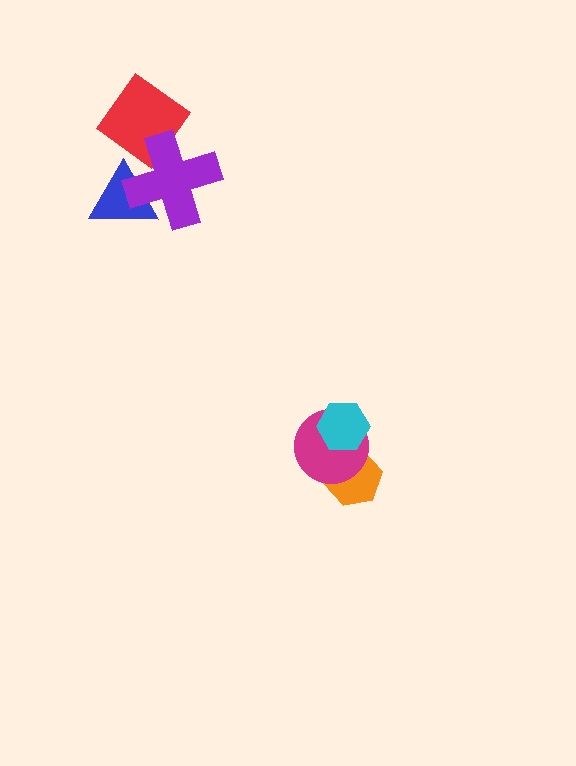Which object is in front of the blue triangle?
The purple cross is in front of the blue triangle.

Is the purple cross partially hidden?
No, no other shape covers it.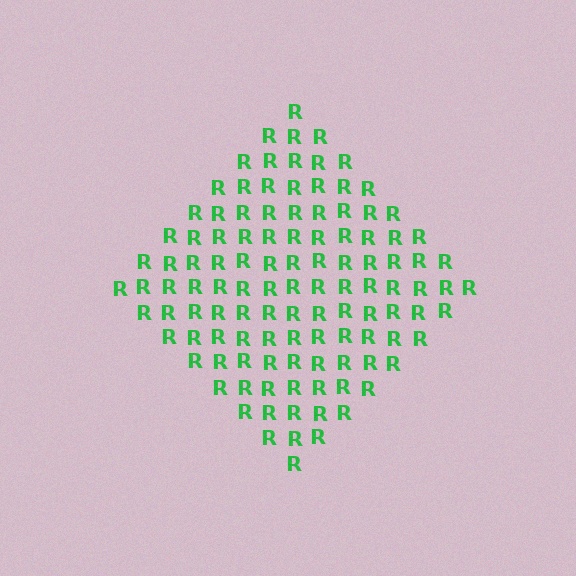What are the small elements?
The small elements are letter R's.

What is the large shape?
The large shape is a diamond.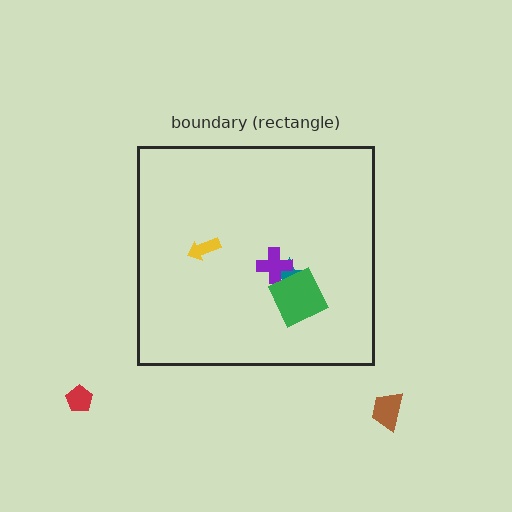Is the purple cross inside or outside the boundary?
Inside.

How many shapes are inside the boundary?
4 inside, 2 outside.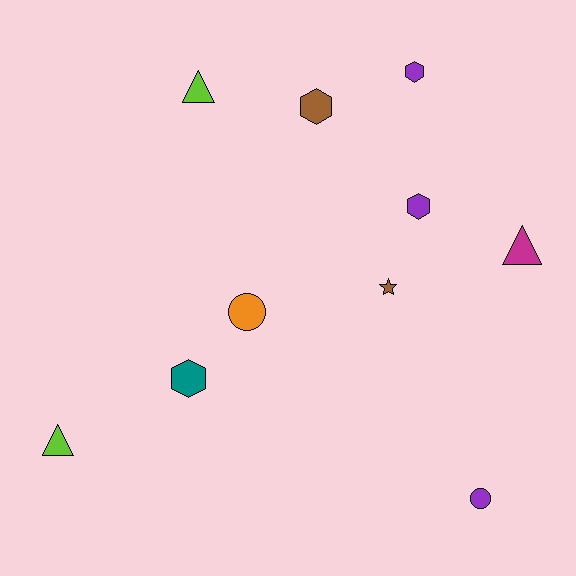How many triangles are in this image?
There are 3 triangles.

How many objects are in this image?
There are 10 objects.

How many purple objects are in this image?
There are 3 purple objects.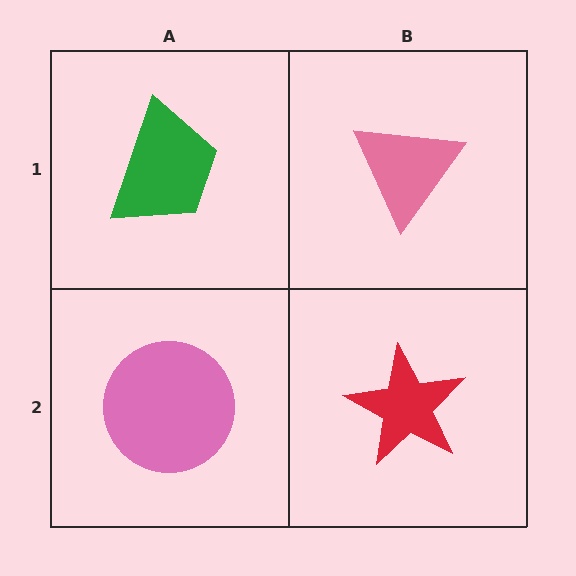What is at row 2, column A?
A pink circle.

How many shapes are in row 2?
2 shapes.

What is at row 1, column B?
A pink triangle.